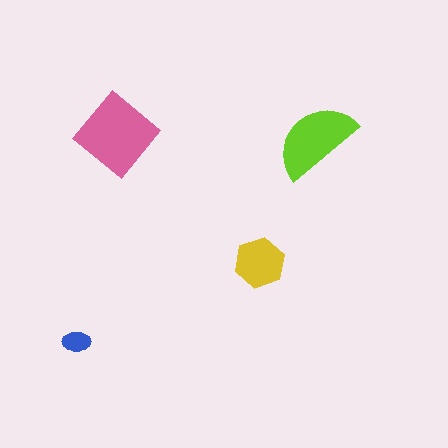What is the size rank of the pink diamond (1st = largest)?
1st.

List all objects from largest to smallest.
The pink diamond, the lime semicircle, the yellow hexagon, the blue ellipse.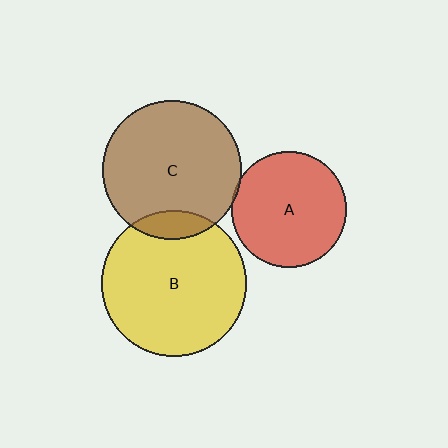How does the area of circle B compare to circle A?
Approximately 1.6 times.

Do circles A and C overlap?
Yes.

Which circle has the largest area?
Circle B (yellow).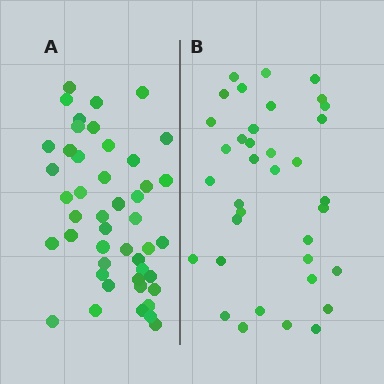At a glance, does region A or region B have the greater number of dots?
Region A (the left region) has more dots.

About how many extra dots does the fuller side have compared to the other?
Region A has roughly 10 or so more dots than region B.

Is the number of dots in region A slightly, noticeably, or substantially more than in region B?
Region A has noticeably more, but not dramatically so. The ratio is roughly 1.3 to 1.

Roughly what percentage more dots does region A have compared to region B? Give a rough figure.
About 30% more.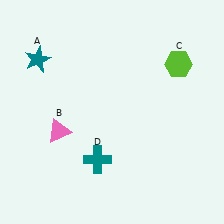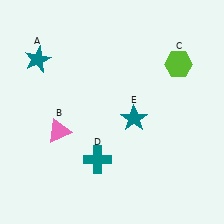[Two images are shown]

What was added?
A teal star (E) was added in Image 2.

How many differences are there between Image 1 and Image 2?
There is 1 difference between the two images.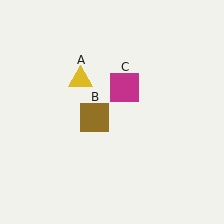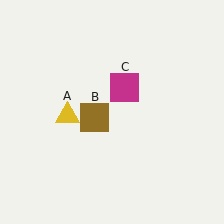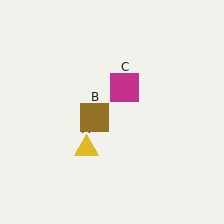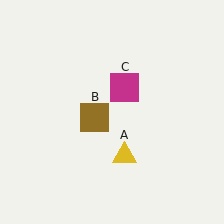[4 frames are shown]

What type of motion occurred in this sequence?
The yellow triangle (object A) rotated counterclockwise around the center of the scene.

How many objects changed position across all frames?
1 object changed position: yellow triangle (object A).